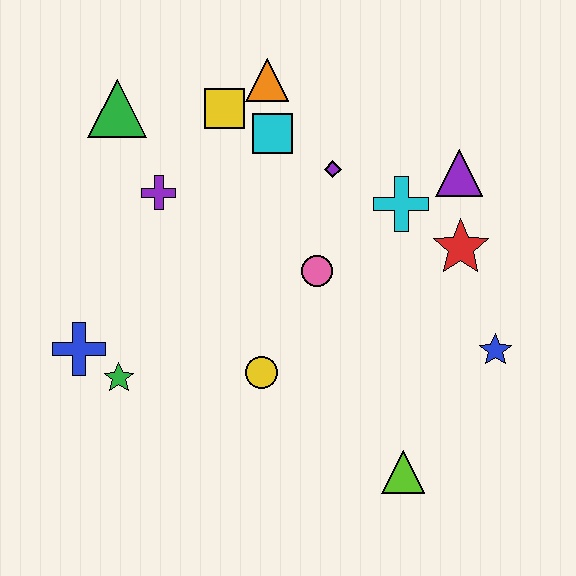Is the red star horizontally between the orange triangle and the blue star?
Yes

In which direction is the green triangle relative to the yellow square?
The green triangle is to the left of the yellow square.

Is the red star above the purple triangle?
No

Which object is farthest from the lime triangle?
The green triangle is farthest from the lime triangle.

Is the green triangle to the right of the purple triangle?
No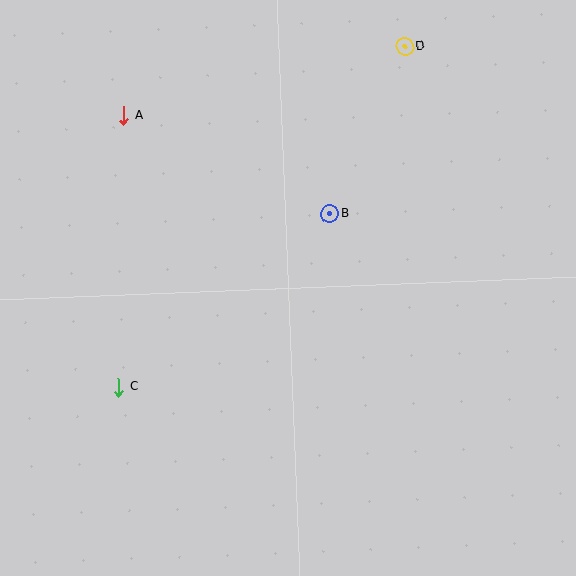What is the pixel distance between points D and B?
The distance between D and B is 183 pixels.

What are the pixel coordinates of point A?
Point A is at (124, 116).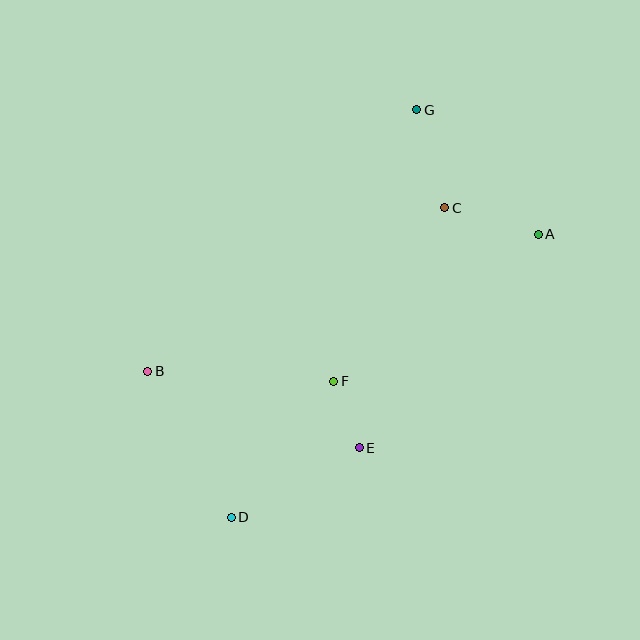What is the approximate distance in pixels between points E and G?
The distance between E and G is approximately 343 pixels.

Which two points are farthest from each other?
Points D and G are farthest from each other.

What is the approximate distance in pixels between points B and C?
The distance between B and C is approximately 339 pixels.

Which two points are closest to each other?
Points E and F are closest to each other.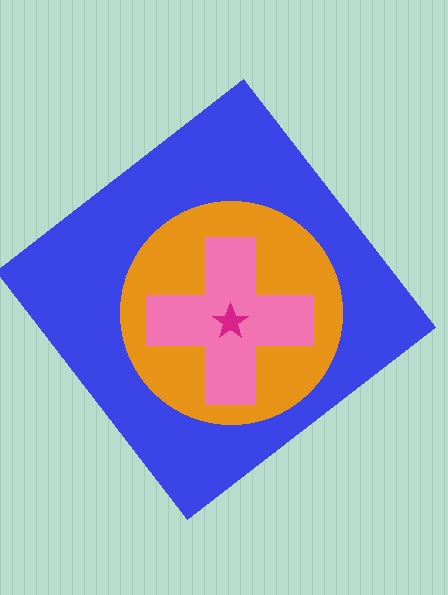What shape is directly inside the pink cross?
The magenta star.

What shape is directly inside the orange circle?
The pink cross.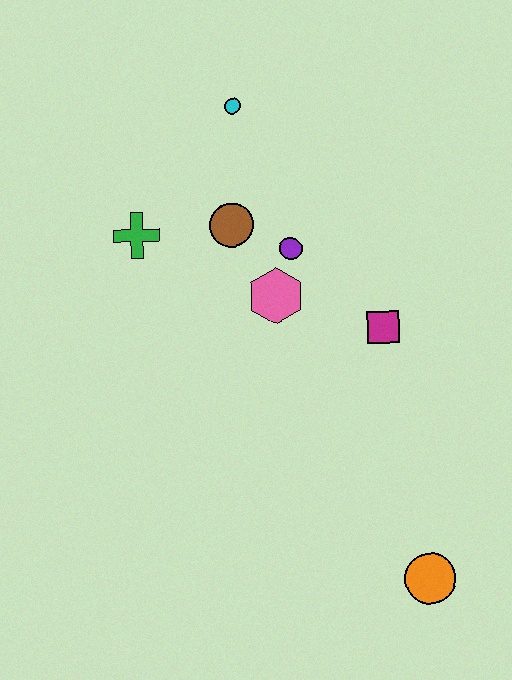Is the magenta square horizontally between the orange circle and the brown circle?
Yes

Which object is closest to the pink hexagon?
The purple circle is closest to the pink hexagon.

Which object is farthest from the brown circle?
The orange circle is farthest from the brown circle.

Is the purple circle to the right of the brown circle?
Yes